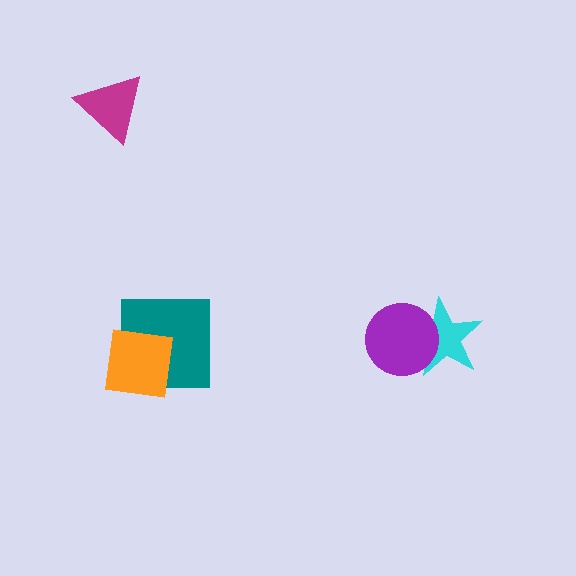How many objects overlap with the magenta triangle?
0 objects overlap with the magenta triangle.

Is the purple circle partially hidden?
No, no other shape covers it.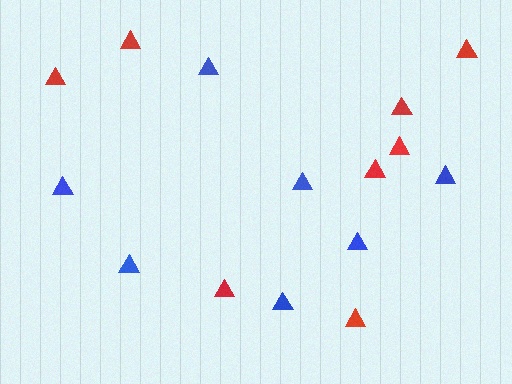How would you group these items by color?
There are 2 groups: one group of red triangles (8) and one group of blue triangles (7).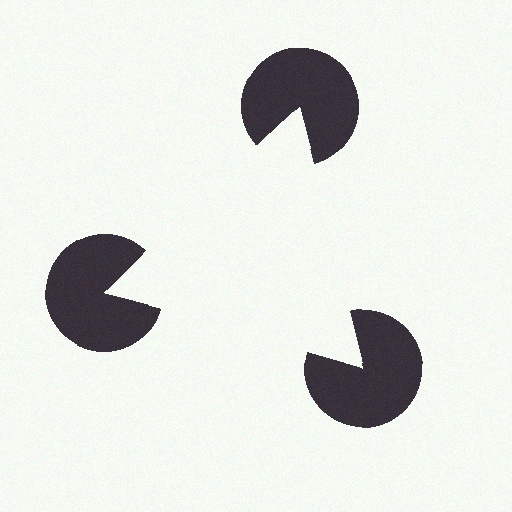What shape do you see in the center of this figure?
An illusory triangle — its edges are inferred from the aligned wedge cuts in the pac-man discs, not physically drawn.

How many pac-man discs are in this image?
There are 3 — one at each vertex of the illusory triangle.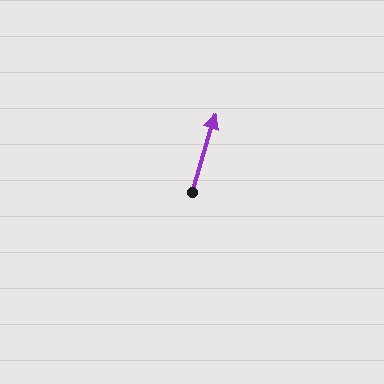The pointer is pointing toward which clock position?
Roughly 1 o'clock.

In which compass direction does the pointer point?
North.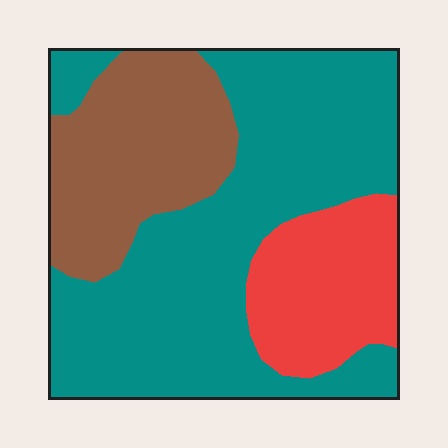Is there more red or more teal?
Teal.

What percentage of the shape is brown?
Brown covers roughly 25% of the shape.